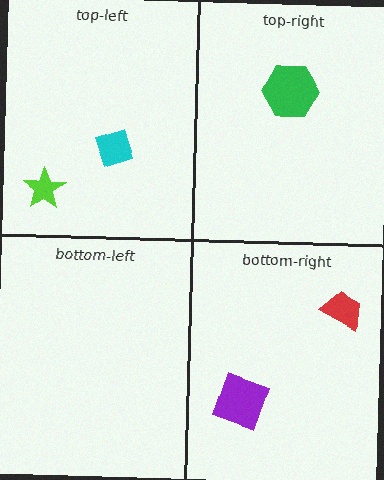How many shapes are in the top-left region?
2.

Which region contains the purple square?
The bottom-right region.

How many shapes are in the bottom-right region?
2.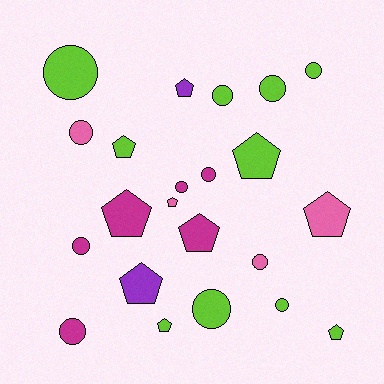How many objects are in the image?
There are 22 objects.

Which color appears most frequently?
Lime, with 10 objects.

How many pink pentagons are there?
There are 2 pink pentagons.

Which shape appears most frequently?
Circle, with 12 objects.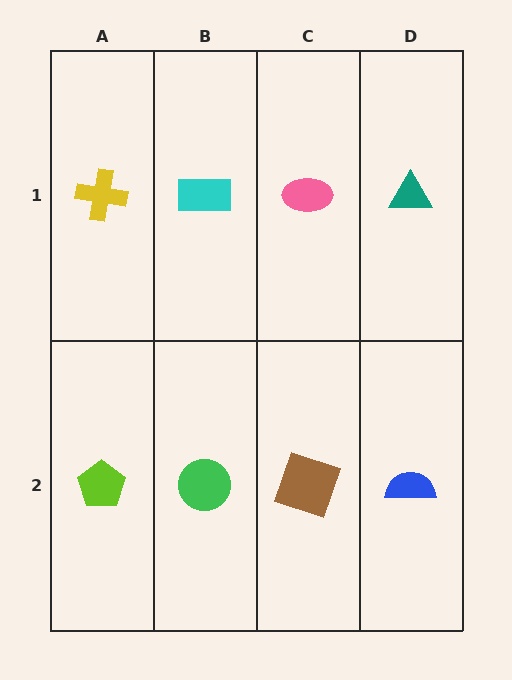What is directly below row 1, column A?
A lime pentagon.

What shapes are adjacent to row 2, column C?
A pink ellipse (row 1, column C), a green circle (row 2, column B), a blue semicircle (row 2, column D).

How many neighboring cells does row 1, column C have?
3.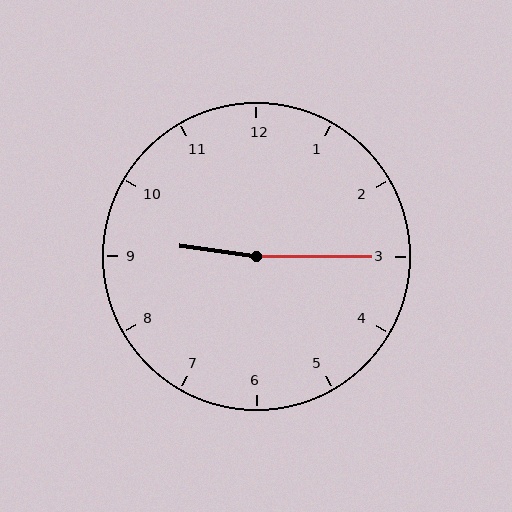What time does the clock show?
9:15.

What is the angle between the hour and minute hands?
Approximately 172 degrees.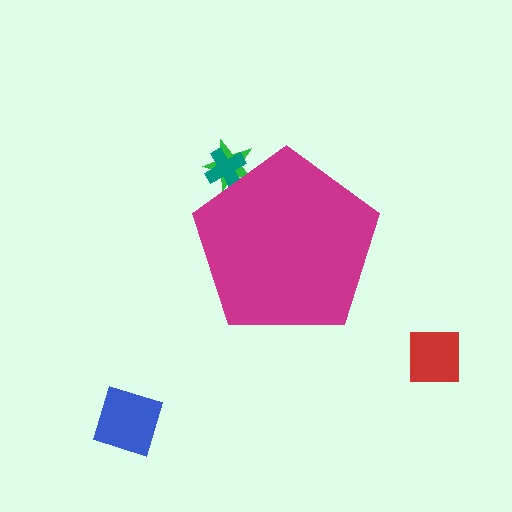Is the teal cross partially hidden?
Yes, the teal cross is partially hidden behind the magenta pentagon.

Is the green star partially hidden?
Yes, the green star is partially hidden behind the magenta pentagon.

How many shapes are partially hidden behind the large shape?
2 shapes are partially hidden.